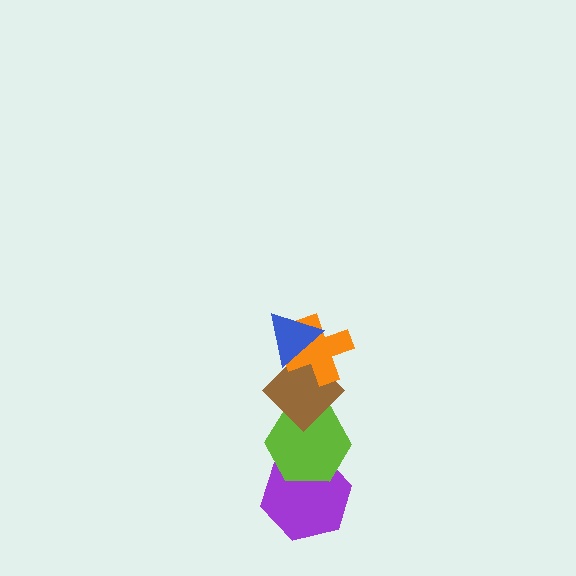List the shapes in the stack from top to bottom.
From top to bottom: the blue triangle, the orange cross, the brown diamond, the lime hexagon, the purple hexagon.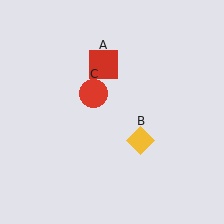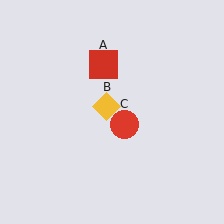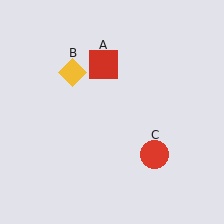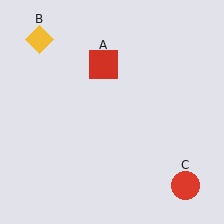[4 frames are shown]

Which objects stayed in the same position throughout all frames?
Red square (object A) remained stationary.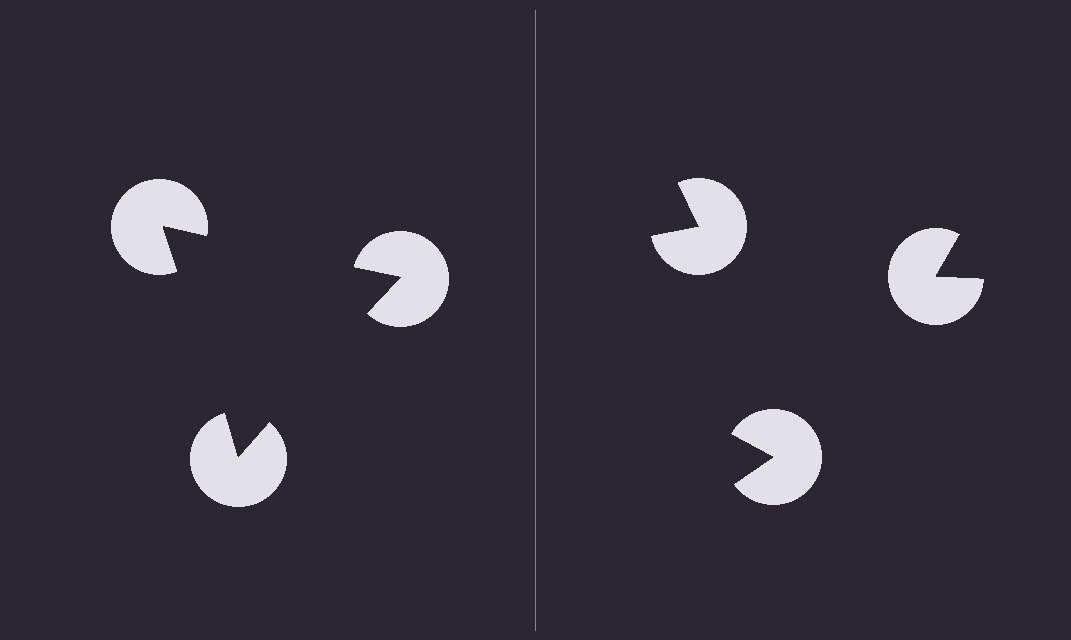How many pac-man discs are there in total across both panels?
6 — 3 on each side.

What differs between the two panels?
The pac-man discs are positioned identically on both sides; only the wedge orientations differ. On the left they align to a triangle; on the right they are misaligned.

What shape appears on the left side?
An illusory triangle.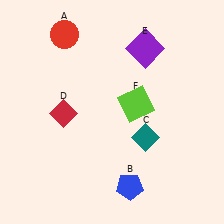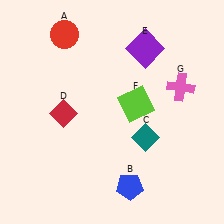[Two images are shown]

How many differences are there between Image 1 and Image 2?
There is 1 difference between the two images.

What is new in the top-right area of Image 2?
A pink cross (G) was added in the top-right area of Image 2.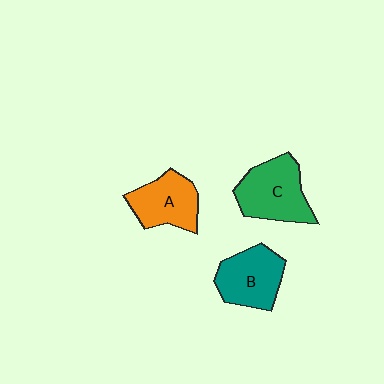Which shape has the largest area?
Shape C (green).